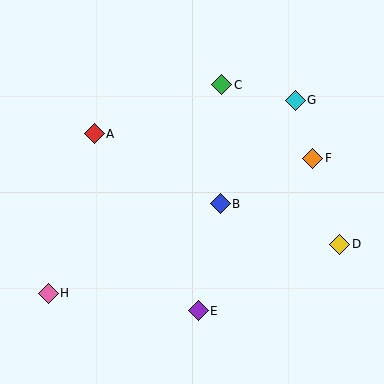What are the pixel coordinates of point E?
Point E is at (198, 311).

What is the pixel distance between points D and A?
The distance between D and A is 269 pixels.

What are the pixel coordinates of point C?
Point C is at (222, 85).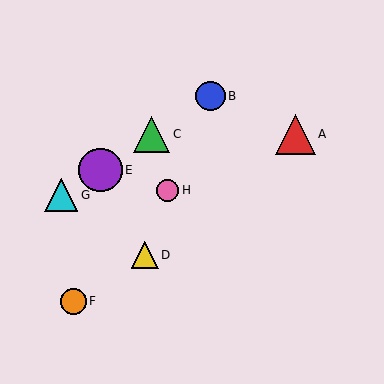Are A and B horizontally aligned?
No, A is at y≈134 and B is at y≈96.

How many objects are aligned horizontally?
2 objects (A, C) are aligned horizontally.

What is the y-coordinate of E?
Object E is at y≈170.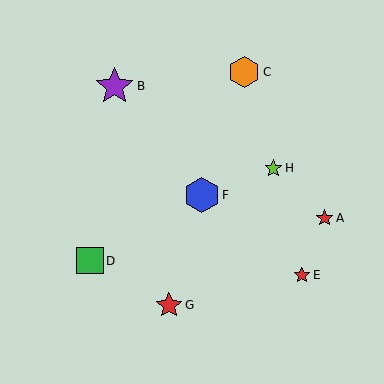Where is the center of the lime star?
The center of the lime star is at (273, 168).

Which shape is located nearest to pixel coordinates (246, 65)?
The orange hexagon (labeled C) at (244, 72) is nearest to that location.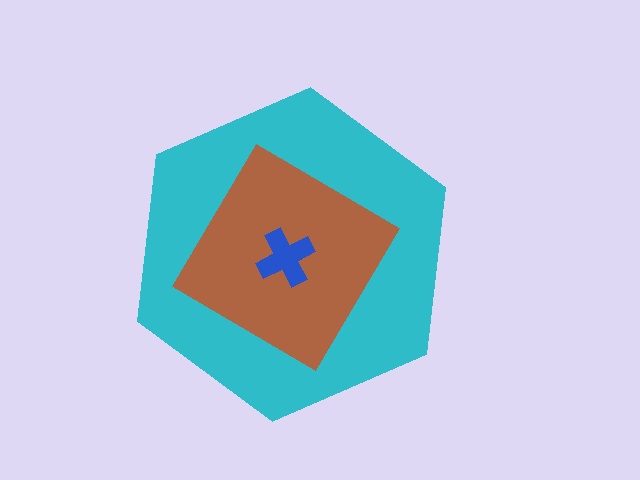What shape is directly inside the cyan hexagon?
The brown diamond.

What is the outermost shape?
The cyan hexagon.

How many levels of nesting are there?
3.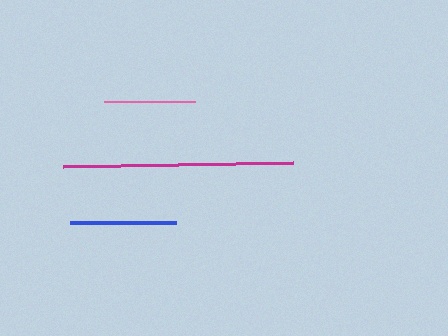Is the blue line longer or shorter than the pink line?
The blue line is longer than the pink line.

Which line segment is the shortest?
The pink line is the shortest at approximately 91 pixels.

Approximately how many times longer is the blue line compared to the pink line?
The blue line is approximately 1.2 times the length of the pink line.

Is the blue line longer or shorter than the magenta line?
The magenta line is longer than the blue line.